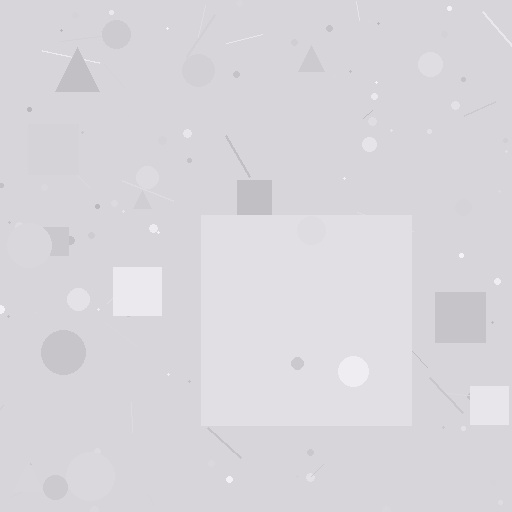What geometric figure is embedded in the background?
A square is embedded in the background.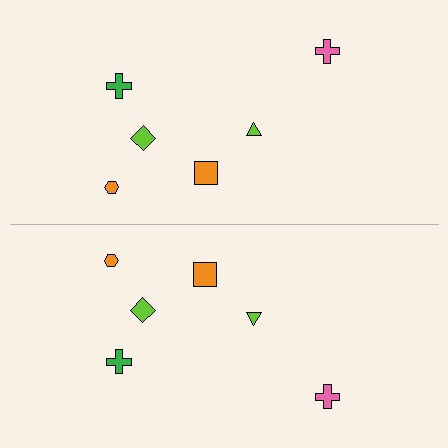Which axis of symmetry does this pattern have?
The pattern has a horizontal axis of symmetry running through the center of the image.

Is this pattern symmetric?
Yes, this pattern has bilateral (reflection) symmetry.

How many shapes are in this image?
There are 12 shapes in this image.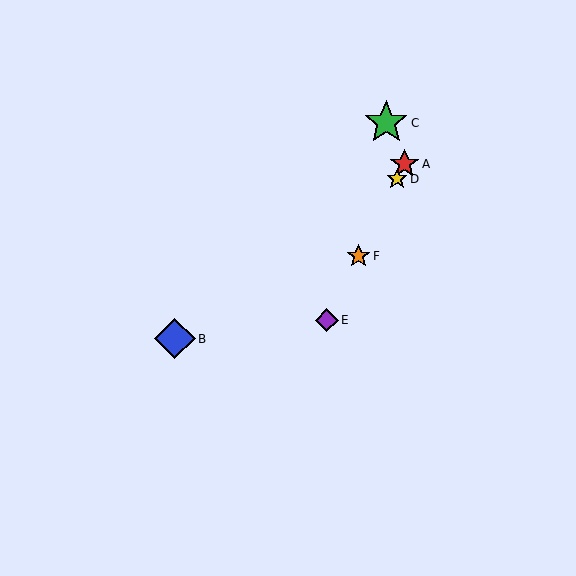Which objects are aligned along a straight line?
Objects A, D, E, F are aligned along a straight line.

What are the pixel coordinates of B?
Object B is at (175, 339).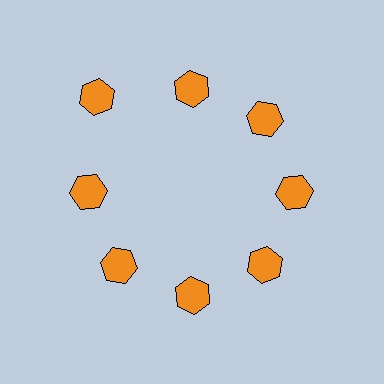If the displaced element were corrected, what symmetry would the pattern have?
It would have 8-fold rotational symmetry — the pattern would map onto itself every 45 degrees.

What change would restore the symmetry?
The symmetry would be restored by moving it inward, back onto the ring so that all 8 hexagons sit at equal angles and equal distance from the center.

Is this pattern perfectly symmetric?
No. The 8 orange hexagons are arranged in a ring, but one element near the 10 o'clock position is pushed outward from the center, breaking the 8-fold rotational symmetry.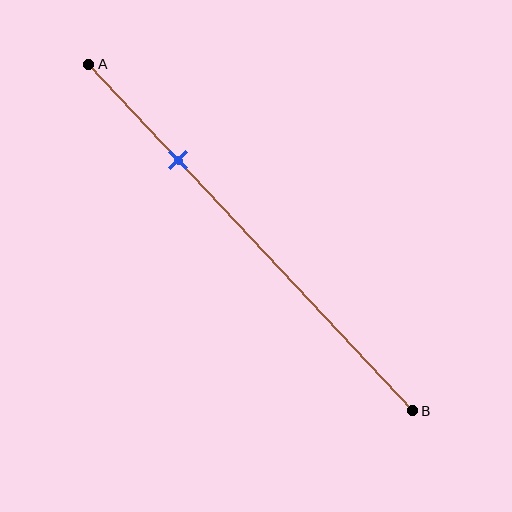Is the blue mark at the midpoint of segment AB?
No, the mark is at about 30% from A, not at the 50% midpoint.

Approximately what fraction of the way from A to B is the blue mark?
The blue mark is approximately 30% of the way from A to B.